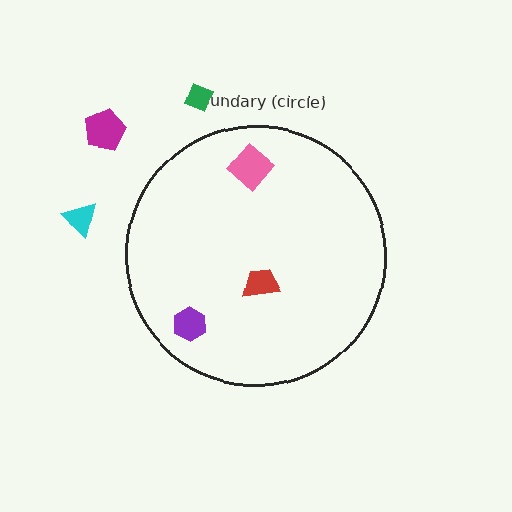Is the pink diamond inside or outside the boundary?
Inside.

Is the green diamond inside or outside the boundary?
Outside.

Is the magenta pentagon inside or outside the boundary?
Outside.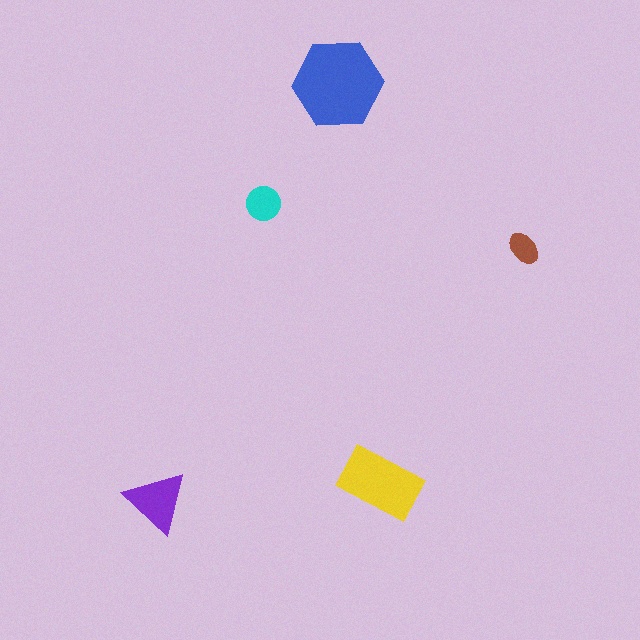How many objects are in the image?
There are 5 objects in the image.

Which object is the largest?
The blue hexagon.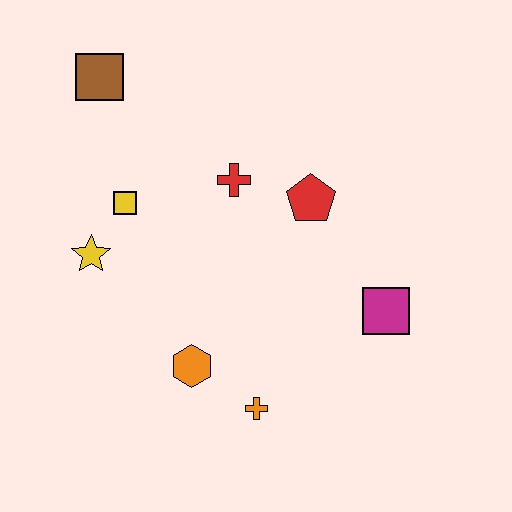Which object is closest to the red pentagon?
The red cross is closest to the red pentagon.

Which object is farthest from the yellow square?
The magenta square is farthest from the yellow square.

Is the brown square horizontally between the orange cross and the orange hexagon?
No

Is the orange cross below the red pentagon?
Yes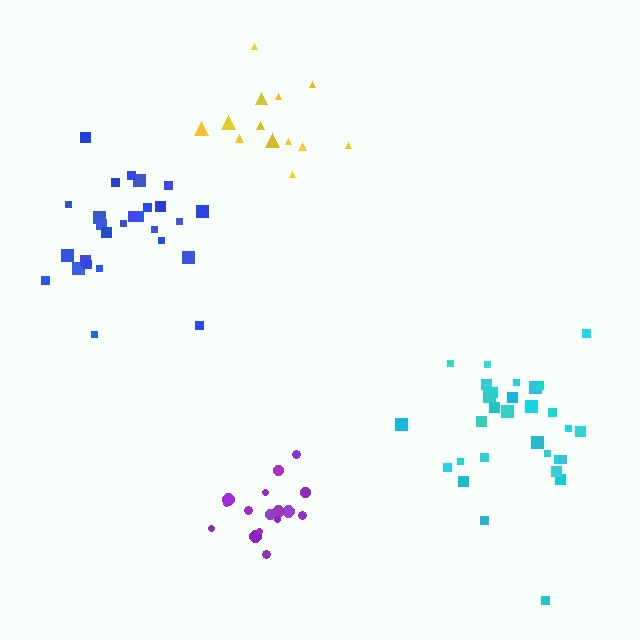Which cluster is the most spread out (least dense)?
Blue.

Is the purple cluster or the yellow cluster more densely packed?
Purple.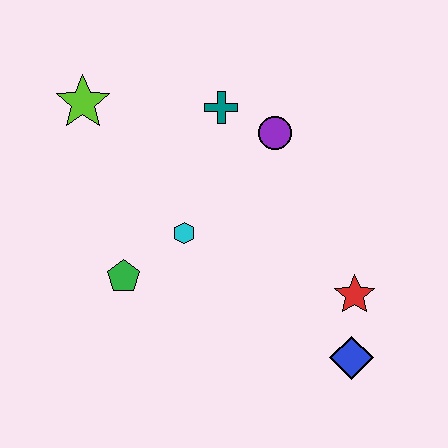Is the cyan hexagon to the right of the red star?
No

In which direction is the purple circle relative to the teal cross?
The purple circle is to the right of the teal cross.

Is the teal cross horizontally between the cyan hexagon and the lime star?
No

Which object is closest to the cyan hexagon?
The green pentagon is closest to the cyan hexagon.